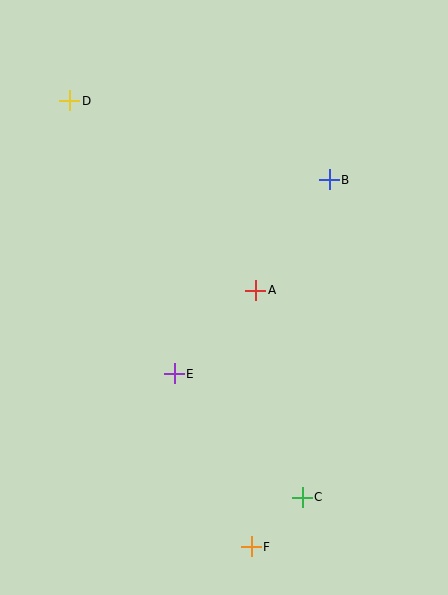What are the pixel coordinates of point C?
Point C is at (302, 497).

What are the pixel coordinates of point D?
Point D is at (70, 101).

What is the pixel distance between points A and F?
The distance between A and F is 257 pixels.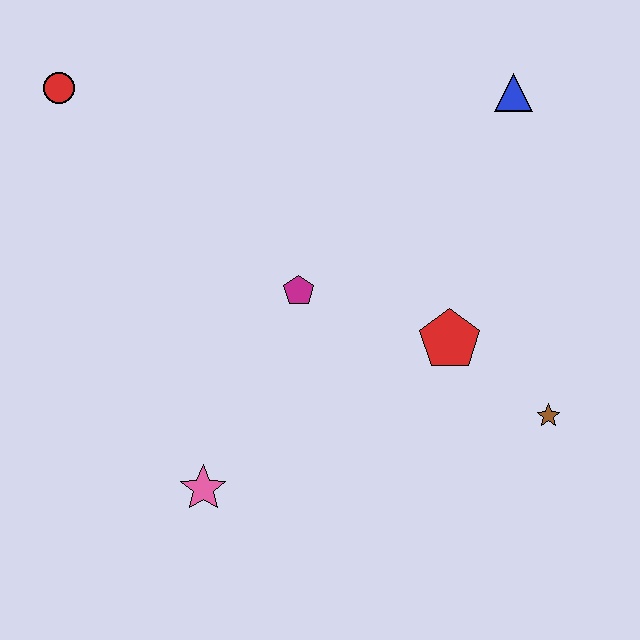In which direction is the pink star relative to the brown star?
The pink star is to the left of the brown star.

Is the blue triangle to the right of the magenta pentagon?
Yes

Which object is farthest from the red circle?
The brown star is farthest from the red circle.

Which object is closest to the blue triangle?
The red pentagon is closest to the blue triangle.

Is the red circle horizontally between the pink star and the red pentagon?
No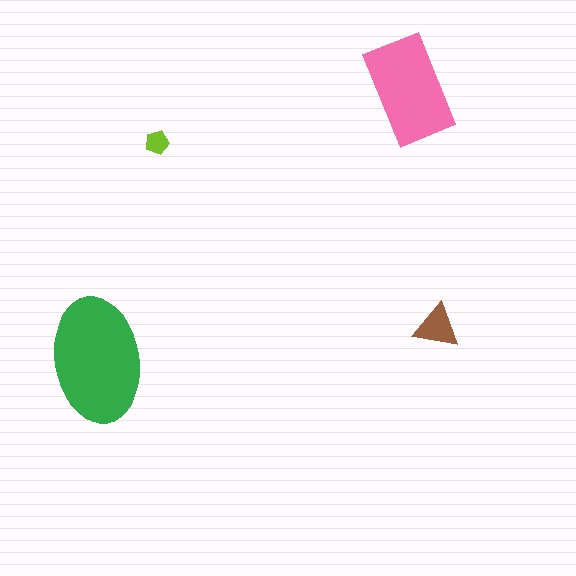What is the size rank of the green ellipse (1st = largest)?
1st.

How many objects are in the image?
There are 4 objects in the image.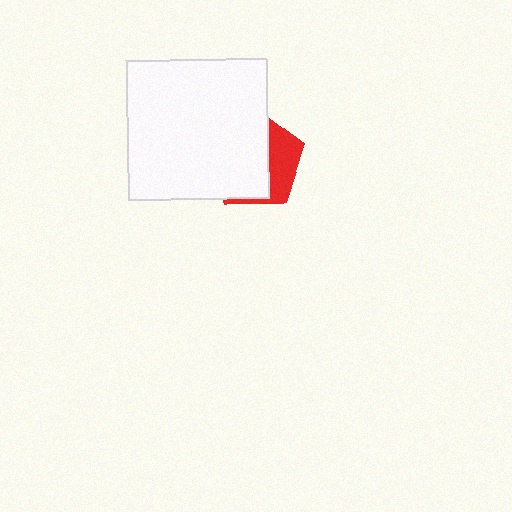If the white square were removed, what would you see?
You would see the complete red pentagon.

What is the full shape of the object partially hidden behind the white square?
The partially hidden object is a red pentagon.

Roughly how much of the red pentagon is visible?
A small part of it is visible (roughly 33%).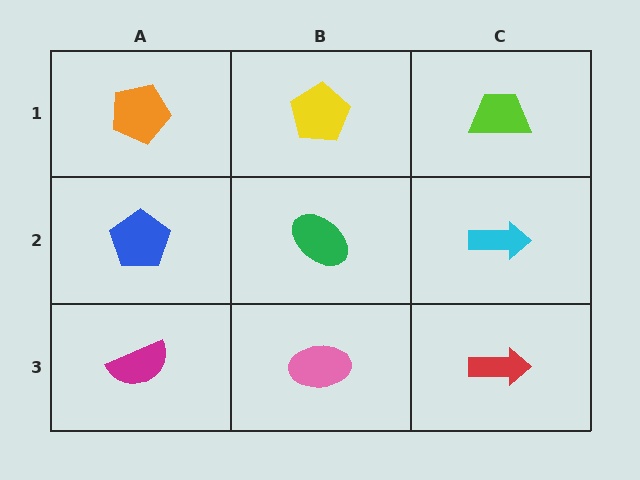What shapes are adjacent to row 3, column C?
A cyan arrow (row 2, column C), a pink ellipse (row 3, column B).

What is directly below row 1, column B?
A green ellipse.